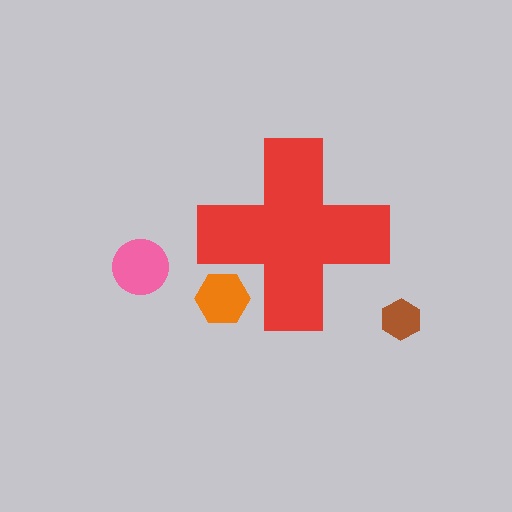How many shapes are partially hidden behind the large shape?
1 shape is partially hidden.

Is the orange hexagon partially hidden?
Yes, the orange hexagon is partially hidden behind the red cross.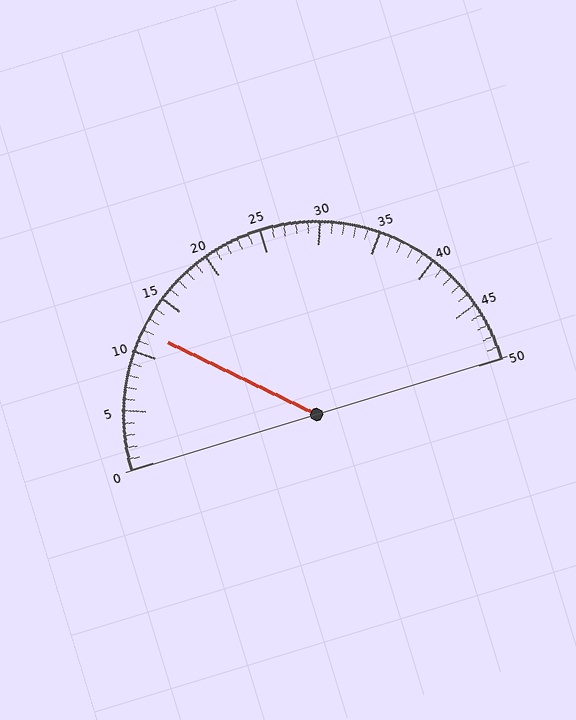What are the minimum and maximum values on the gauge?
The gauge ranges from 0 to 50.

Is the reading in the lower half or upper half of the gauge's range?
The reading is in the lower half of the range (0 to 50).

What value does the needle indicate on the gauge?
The needle indicates approximately 12.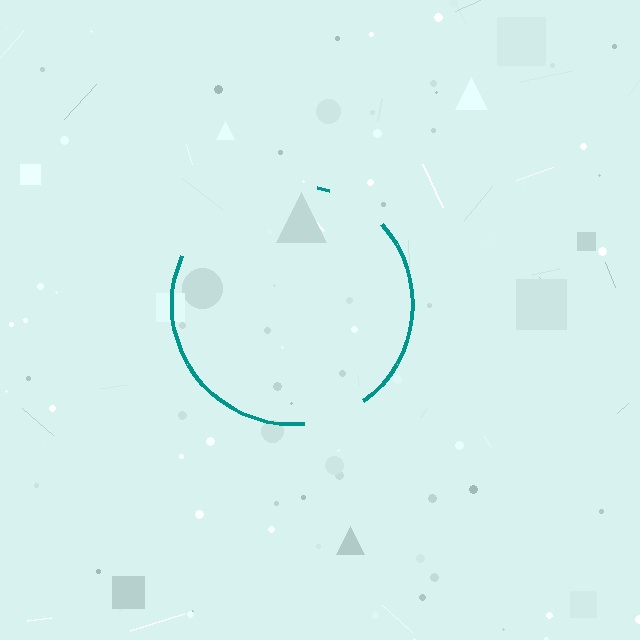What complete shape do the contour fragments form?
The contour fragments form a circle.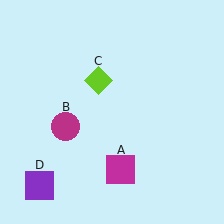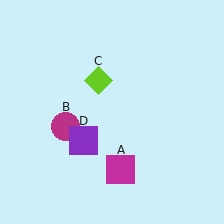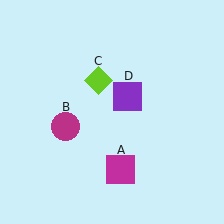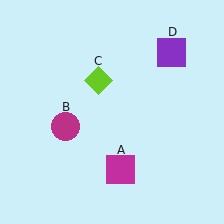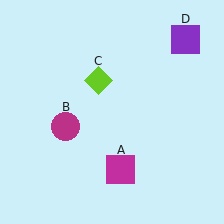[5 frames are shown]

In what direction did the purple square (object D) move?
The purple square (object D) moved up and to the right.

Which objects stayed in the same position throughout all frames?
Magenta square (object A) and magenta circle (object B) and lime diamond (object C) remained stationary.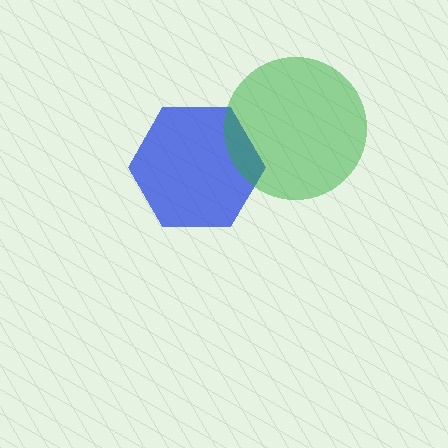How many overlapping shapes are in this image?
There are 2 overlapping shapes in the image.